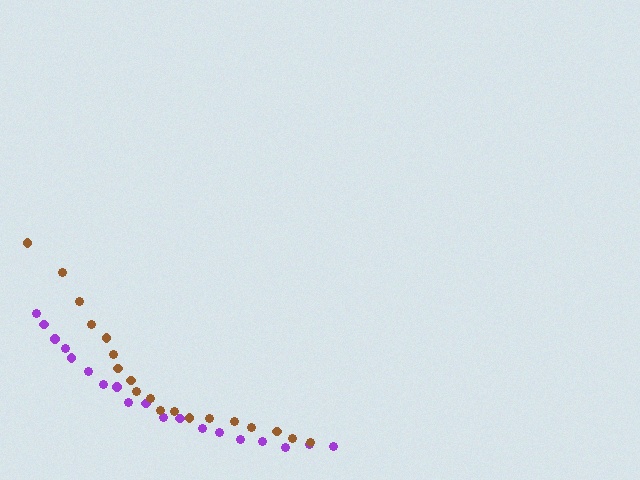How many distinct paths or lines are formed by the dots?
There are 2 distinct paths.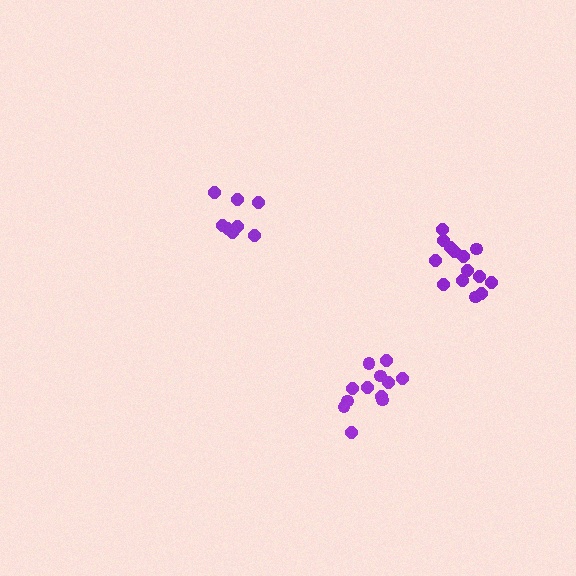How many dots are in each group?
Group 1: 12 dots, Group 2: 14 dots, Group 3: 8 dots (34 total).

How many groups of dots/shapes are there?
There are 3 groups.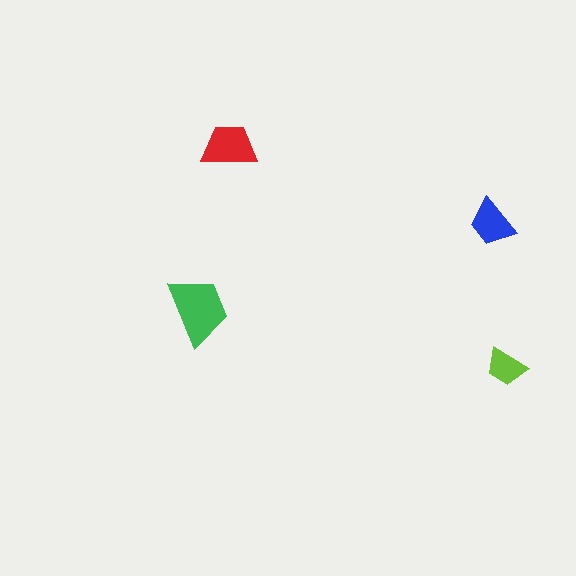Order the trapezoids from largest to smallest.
the green one, the red one, the blue one, the lime one.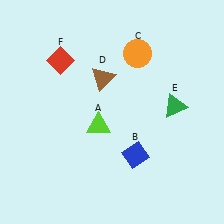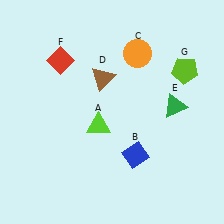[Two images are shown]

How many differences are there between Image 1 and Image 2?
There is 1 difference between the two images.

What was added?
A lime pentagon (G) was added in Image 2.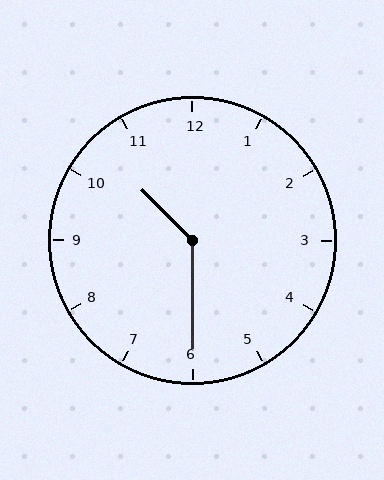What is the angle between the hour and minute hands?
Approximately 135 degrees.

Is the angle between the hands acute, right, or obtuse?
It is obtuse.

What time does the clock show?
10:30.